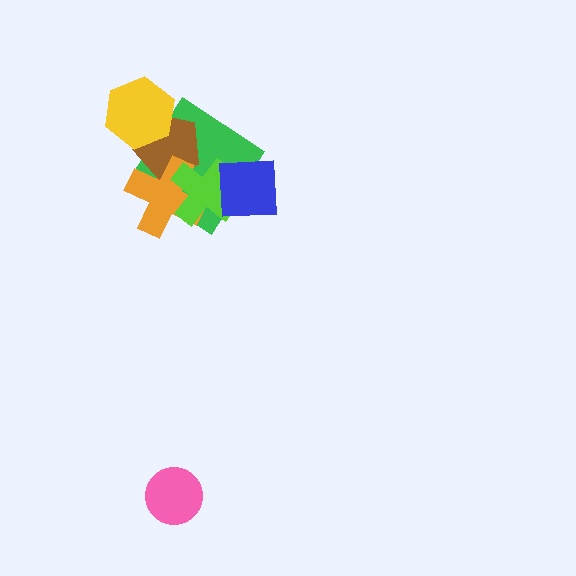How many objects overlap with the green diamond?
5 objects overlap with the green diamond.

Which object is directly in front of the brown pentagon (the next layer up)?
The orange cross is directly in front of the brown pentagon.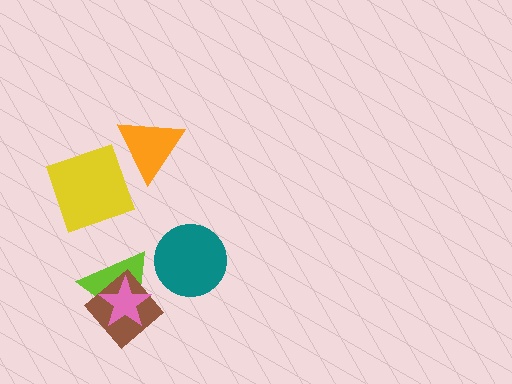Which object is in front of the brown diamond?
The pink star is in front of the brown diamond.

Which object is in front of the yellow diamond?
The orange triangle is in front of the yellow diamond.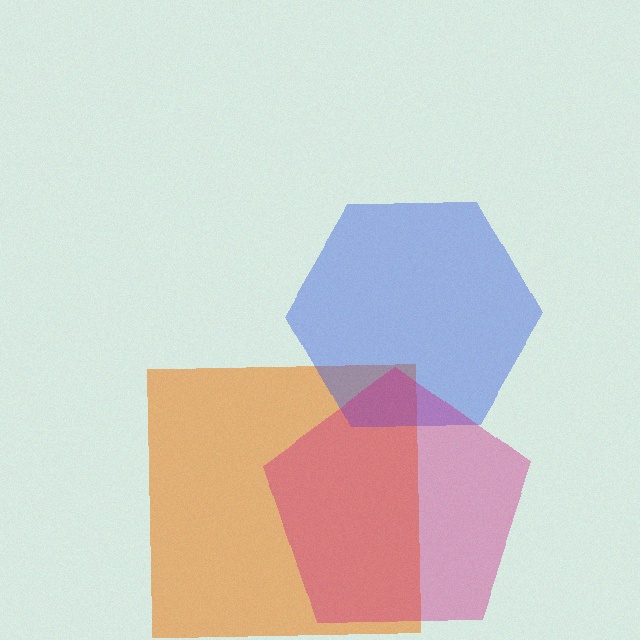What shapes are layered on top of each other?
The layered shapes are: an orange square, a blue hexagon, a magenta pentagon.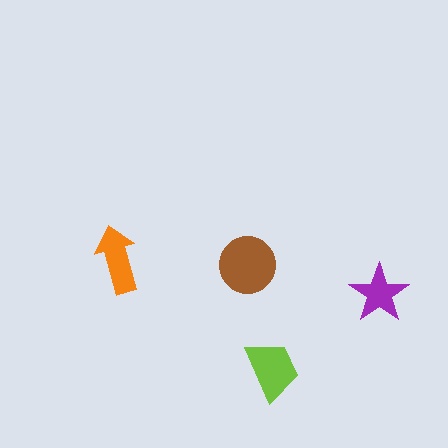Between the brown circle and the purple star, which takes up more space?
The brown circle.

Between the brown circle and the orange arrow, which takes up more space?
The brown circle.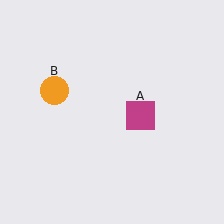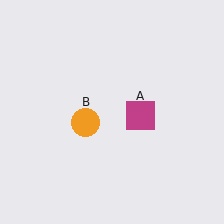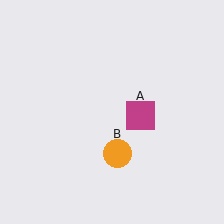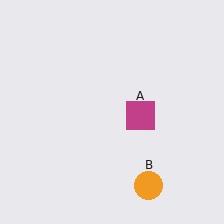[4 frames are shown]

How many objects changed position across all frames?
1 object changed position: orange circle (object B).